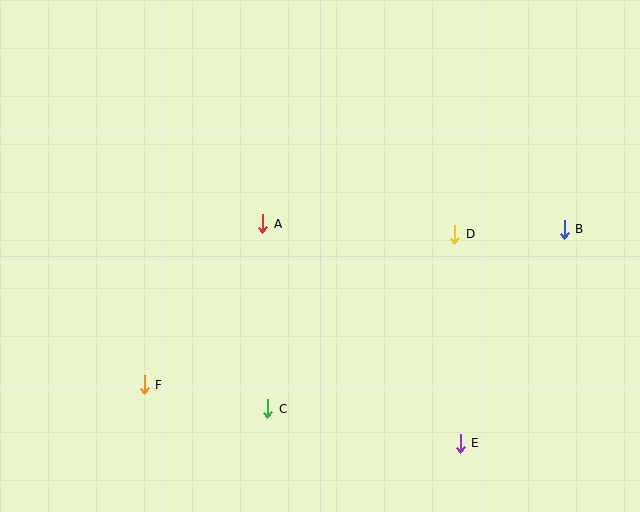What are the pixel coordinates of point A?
Point A is at (263, 224).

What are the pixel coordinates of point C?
Point C is at (268, 409).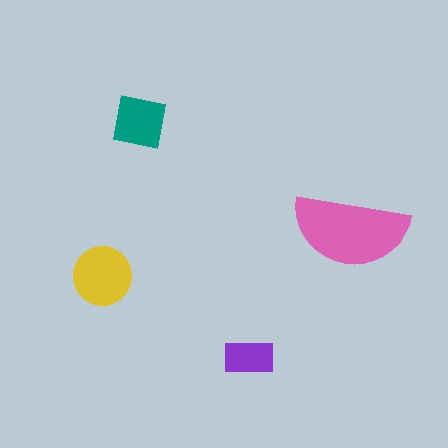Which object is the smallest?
The purple rectangle.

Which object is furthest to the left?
The yellow circle is leftmost.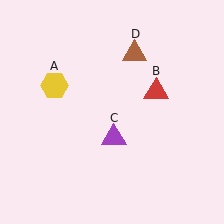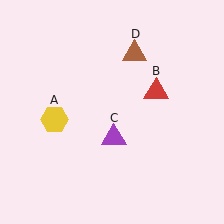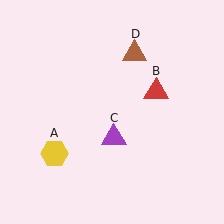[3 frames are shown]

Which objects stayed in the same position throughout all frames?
Red triangle (object B) and purple triangle (object C) and brown triangle (object D) remained stationary.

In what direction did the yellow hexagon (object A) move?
The yellow hexagon (object A) moved down.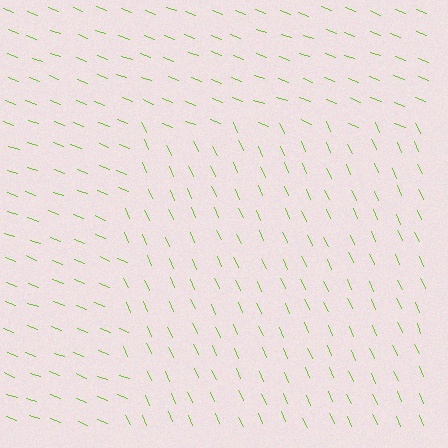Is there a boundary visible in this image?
Yes, there is a texture boundary formed by a change in line orientation.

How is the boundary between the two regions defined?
The boundary is defined purely by a change in line orientation (approximately 45 degrees difference). All lines are the same color and thickness.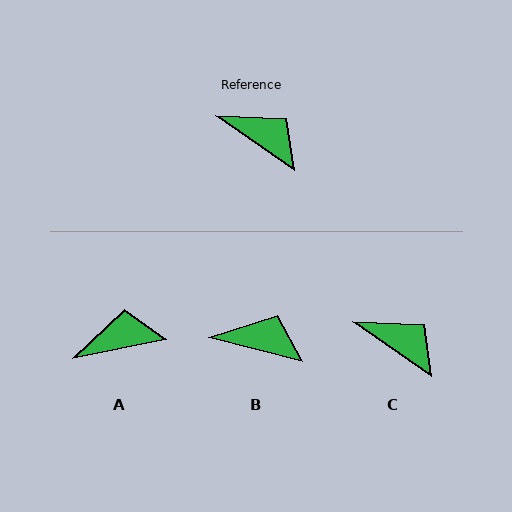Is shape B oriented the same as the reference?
No, it is off by about 21 degrees.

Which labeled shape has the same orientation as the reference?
C.